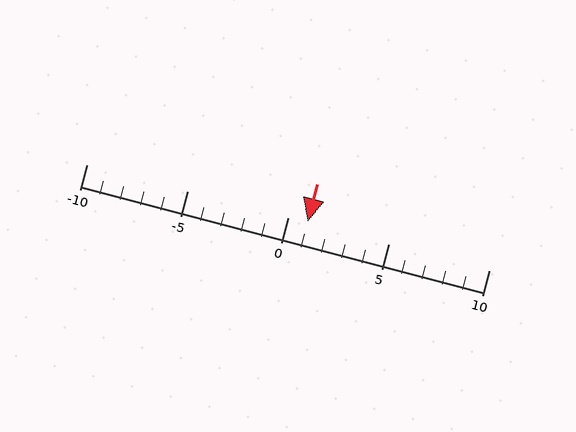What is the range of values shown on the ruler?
The ruler shows values from -10 to 10.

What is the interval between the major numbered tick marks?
The major tick marks are spaced 5 units apart.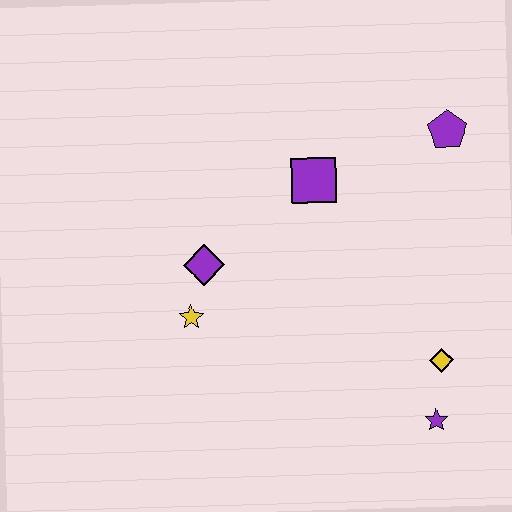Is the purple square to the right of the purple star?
No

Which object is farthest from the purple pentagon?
The yellow star is farthest from the purple pentagon.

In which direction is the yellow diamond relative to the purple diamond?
The yellow diamond is to the right of the purple diamond.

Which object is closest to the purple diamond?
The yellow star is closest to the purple diamond.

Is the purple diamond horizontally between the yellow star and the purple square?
Yes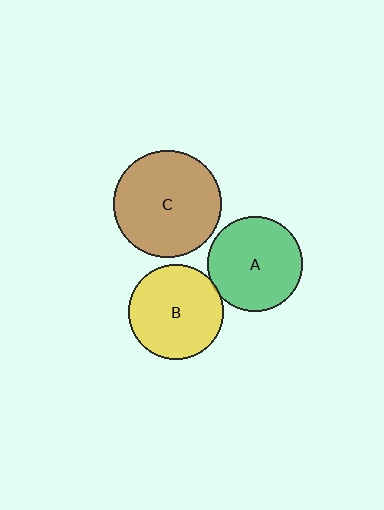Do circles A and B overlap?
Yes.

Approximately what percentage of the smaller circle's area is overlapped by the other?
Approximately 5%.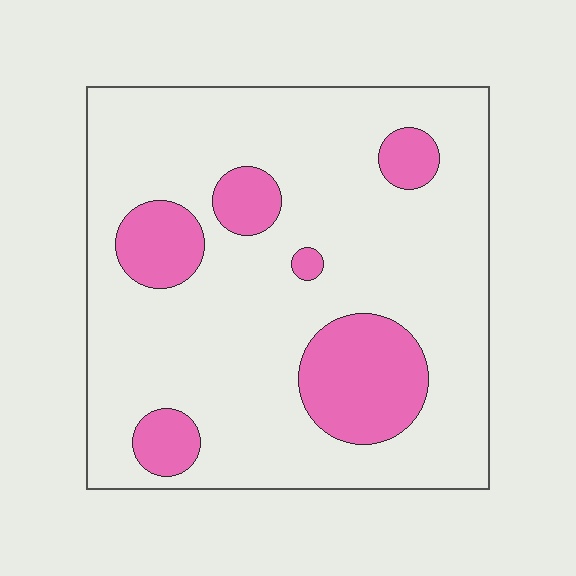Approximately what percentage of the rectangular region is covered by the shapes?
Approximately 20%.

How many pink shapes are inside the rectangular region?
6.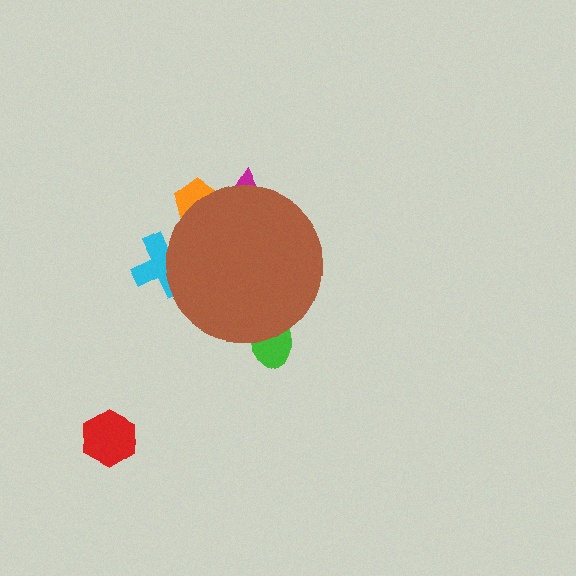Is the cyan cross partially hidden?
Yes, the cyan cross is partially hidden behind the brown circle.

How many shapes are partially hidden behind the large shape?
4 shapes are partially hidden.